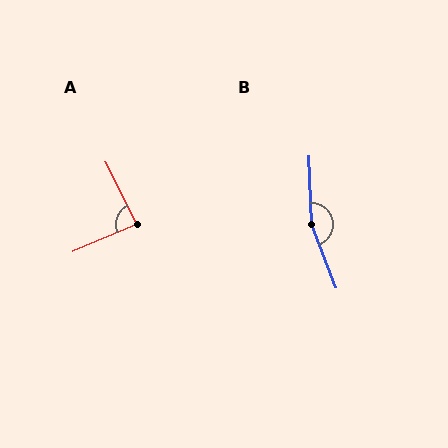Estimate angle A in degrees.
Approximately 86 degrees.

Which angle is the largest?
B, at approximately 161 degrees.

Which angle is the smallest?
A, at approximately 86 degrees.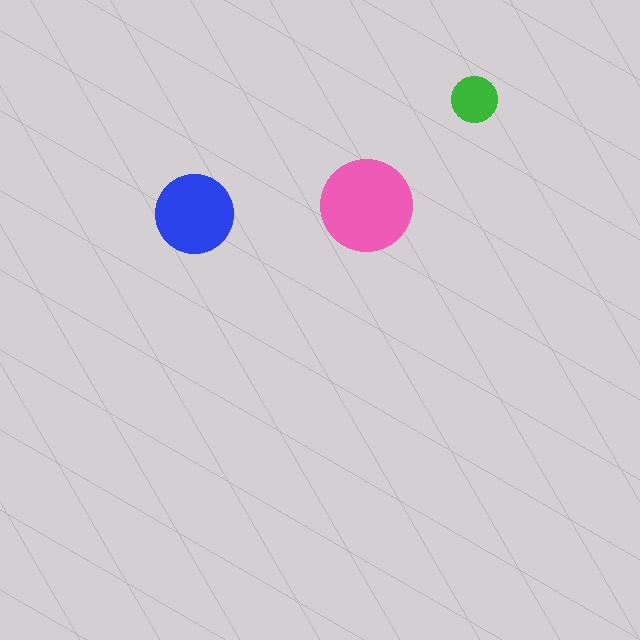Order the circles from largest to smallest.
the pink one, the blue one, the green one.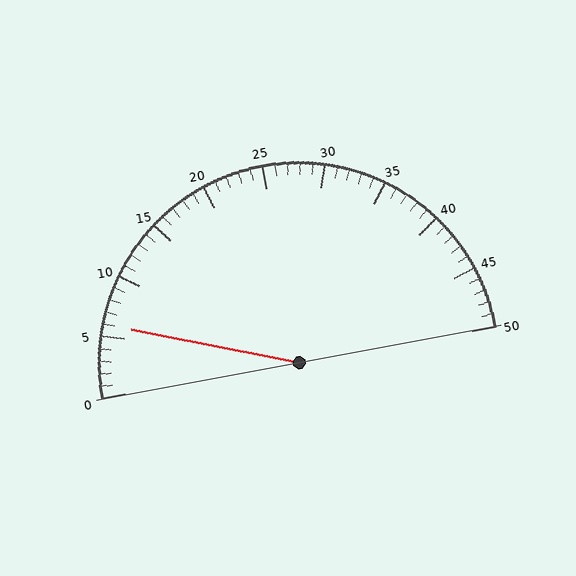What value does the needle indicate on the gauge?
The needle indicates approximately 6.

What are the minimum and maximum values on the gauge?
The gauge ranges from 0 to 50.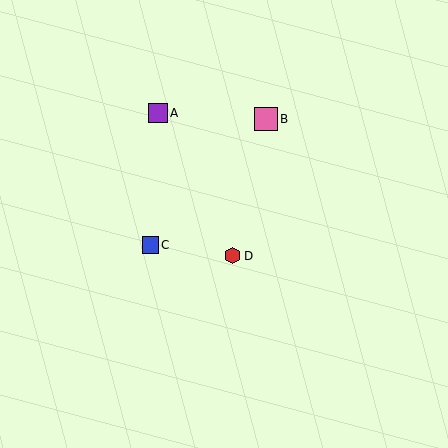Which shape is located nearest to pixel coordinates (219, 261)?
The red hexagon (labeled D) at (233, 256) is nearest to that location.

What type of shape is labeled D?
Shape D is a red hexagon.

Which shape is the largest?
The pink square (labeled B) is the largest.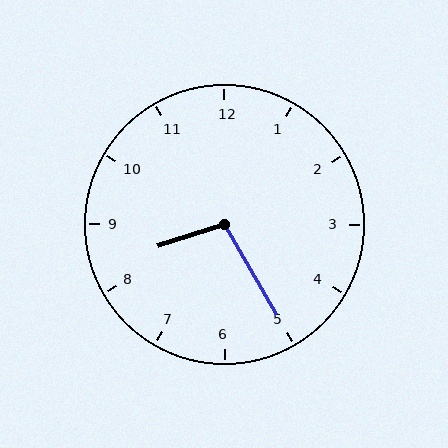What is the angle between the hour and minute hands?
Approximately 102 degrees.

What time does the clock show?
8:25.